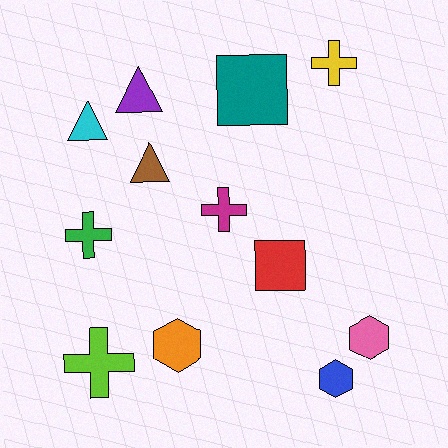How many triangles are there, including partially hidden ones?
There are 3 triangles.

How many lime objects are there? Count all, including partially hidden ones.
There is 1 lime object.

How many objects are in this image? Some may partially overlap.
There are 12 objects.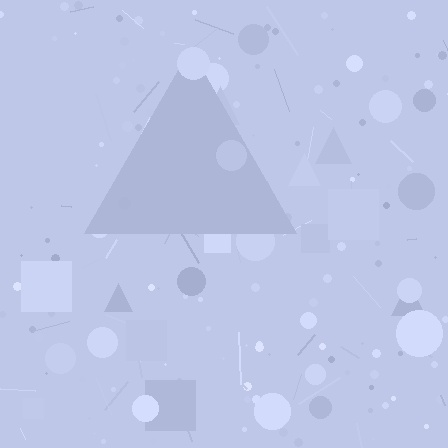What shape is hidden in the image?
A triangle is hidden in the image.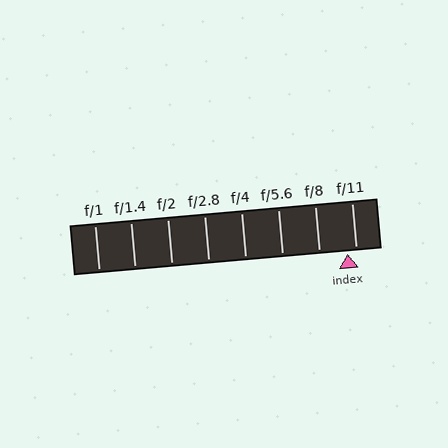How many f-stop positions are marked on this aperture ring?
There are 8 f-stop positions marked.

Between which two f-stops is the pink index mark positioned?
The index mark is between f/8 and f/11.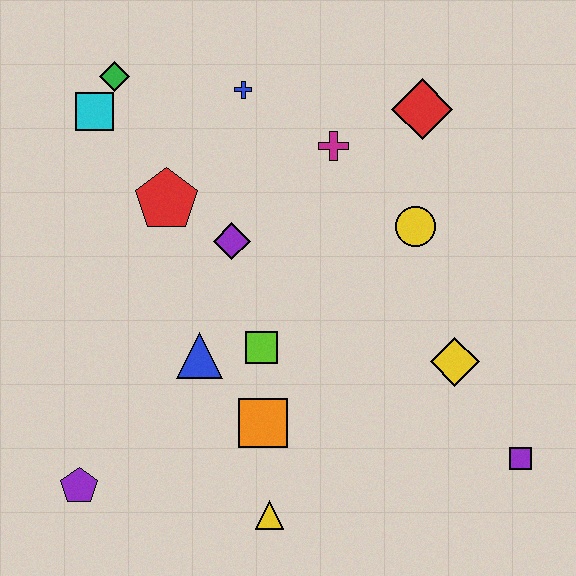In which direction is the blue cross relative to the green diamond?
The blue cross is to the right of the green diamond.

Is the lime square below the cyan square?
Yes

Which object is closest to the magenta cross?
The red diamond is closest to the magenta cross.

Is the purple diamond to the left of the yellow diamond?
Yes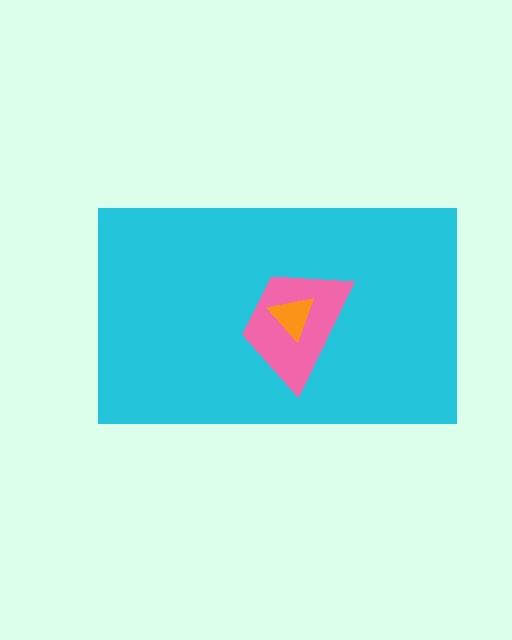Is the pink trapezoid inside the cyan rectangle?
Yes.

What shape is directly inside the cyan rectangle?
The pink trapezoid.